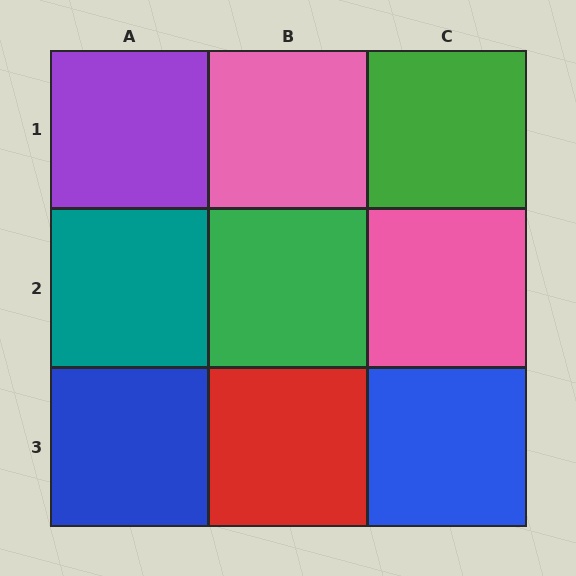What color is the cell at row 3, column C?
Blue.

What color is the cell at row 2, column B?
Green.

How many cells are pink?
2 cells are pink.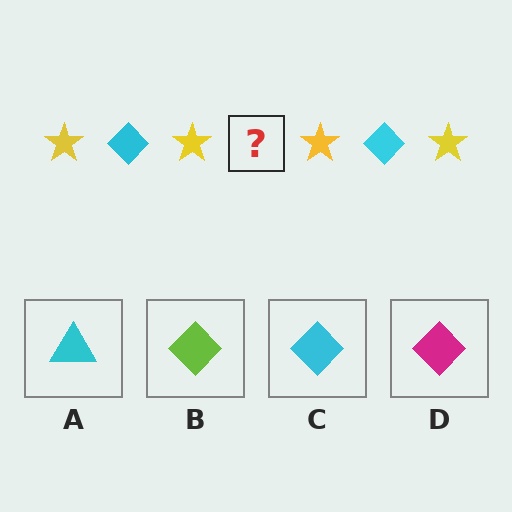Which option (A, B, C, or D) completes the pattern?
C.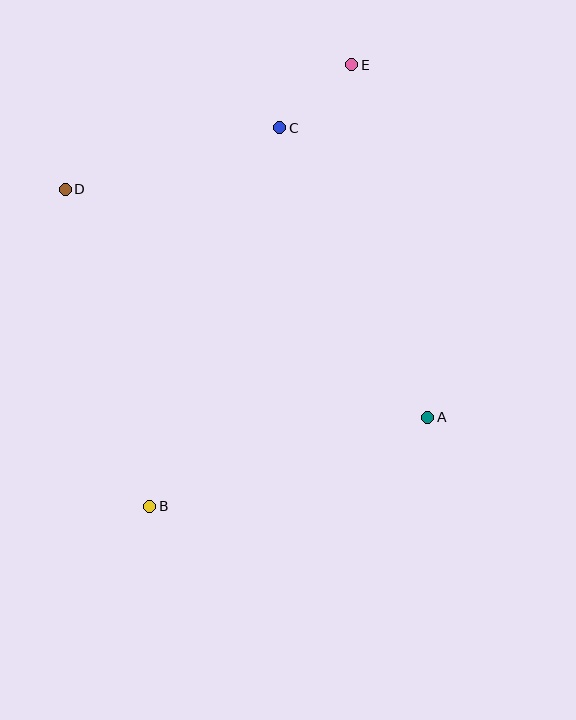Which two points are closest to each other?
Points C and E are closest to each other.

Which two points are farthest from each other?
Points B and E are farthest from each other.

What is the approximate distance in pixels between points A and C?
The distance between A and C is approximately 325 pixels.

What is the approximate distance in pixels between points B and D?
The distance between B and D is approximately 328 pixels.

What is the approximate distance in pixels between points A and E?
The distance between A and E is approximately 361 pixels.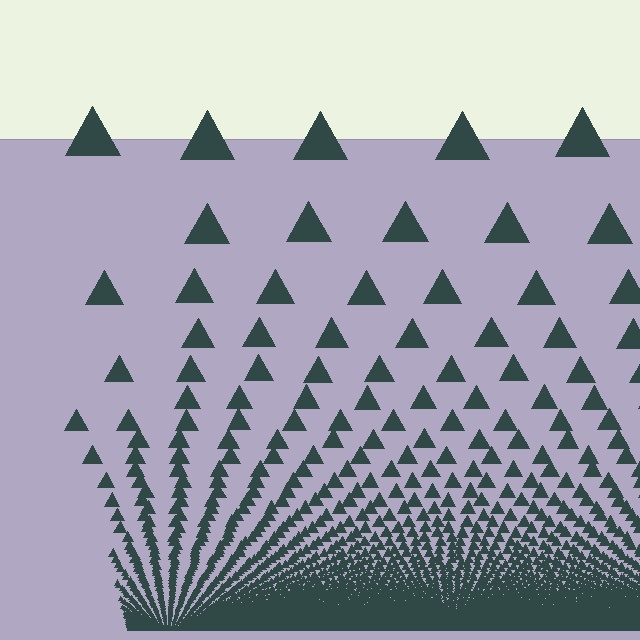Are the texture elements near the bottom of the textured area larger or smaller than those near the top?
Smaller. The gradient is inverted — elements near the bottom are smaller and denser.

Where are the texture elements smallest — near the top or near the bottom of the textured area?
Near the bottom.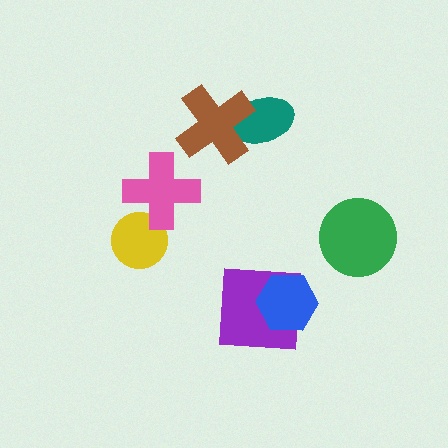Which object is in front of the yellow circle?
The pink cross is in front of the yellow circle.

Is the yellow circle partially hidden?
Yes, it is partially covered by another shape.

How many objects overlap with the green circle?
0 objects overlap with the green circle.